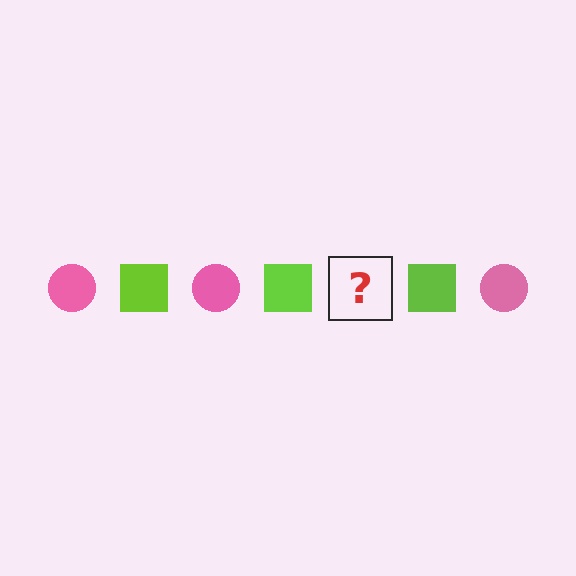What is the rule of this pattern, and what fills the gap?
The rule is that the pattern alternates between pink circle and lime square. The gap should be filled with a pink circle.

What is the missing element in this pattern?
The missing element is a pink circle.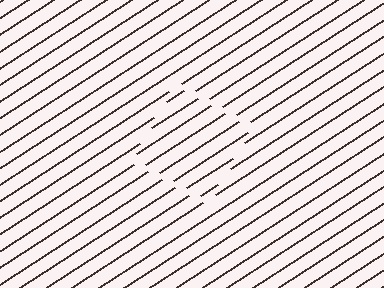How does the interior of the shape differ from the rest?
The interior of the shape contains the same grating, shifted by half a period — the contour is defined by the phase discontinuity where line-ends from the inner and outer gratings abut.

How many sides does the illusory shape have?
4 sides — the line-ends trace a square.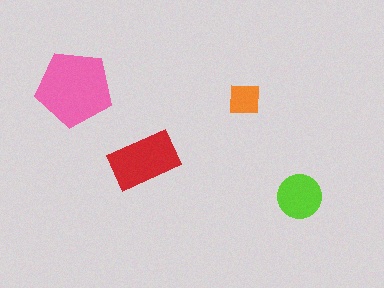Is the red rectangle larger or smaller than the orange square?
Larger.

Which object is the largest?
The pink pentagon.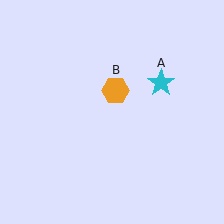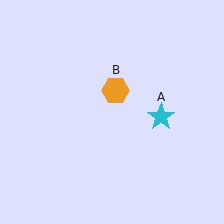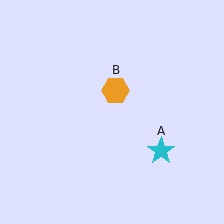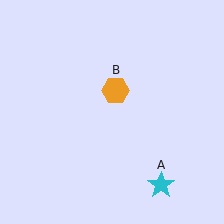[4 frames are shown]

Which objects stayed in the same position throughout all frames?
Orange hexagon (object B) remained stationary.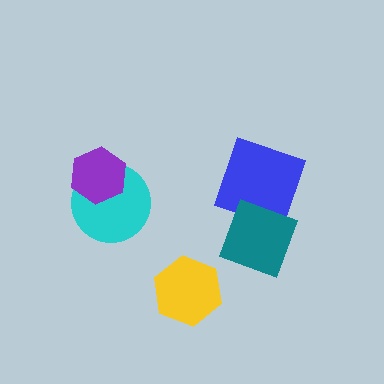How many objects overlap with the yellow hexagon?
0 objects overlap with the yellow hexagon.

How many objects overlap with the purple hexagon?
1 object overlaps with the purple hexagon.